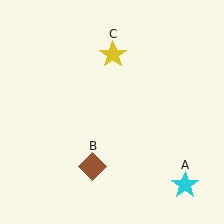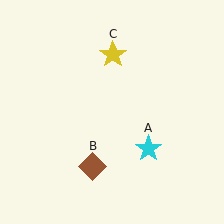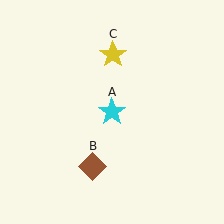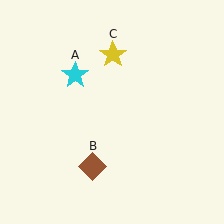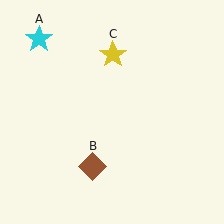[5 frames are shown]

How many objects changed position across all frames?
1 object changed position: cyan star (object A).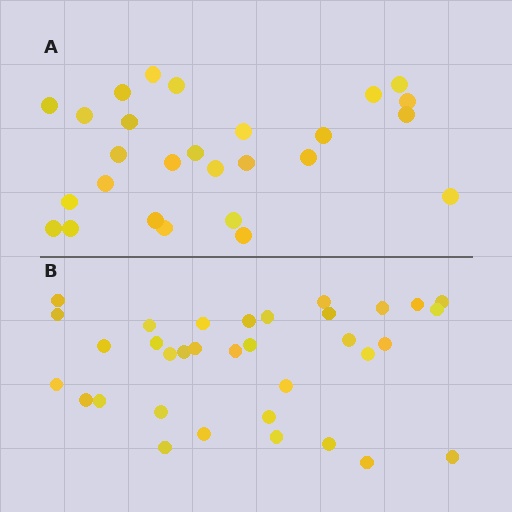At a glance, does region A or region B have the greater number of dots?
Region B (the bottom region) has more dots.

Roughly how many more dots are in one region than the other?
Region B has roughly 8 or so more dots than region A.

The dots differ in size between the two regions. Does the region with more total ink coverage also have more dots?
No. Region A has more total ink coverage because its dots are larger, but region B actually contains more individual dots. Total area can be misleading — the number of items is what matters here.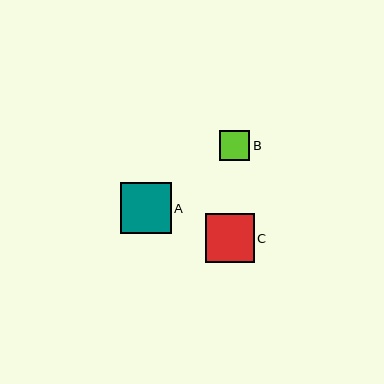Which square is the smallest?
Square B is the smallest with a size of approximately 31 pixels.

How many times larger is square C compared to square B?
Square C is approximately 1.6 times the size of square B.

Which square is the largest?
Square A is the largest with a size of approximately 51 pixels.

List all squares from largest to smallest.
From largest to smallest: A, C, B.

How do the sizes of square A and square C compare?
Square A and square C are approximately the same size.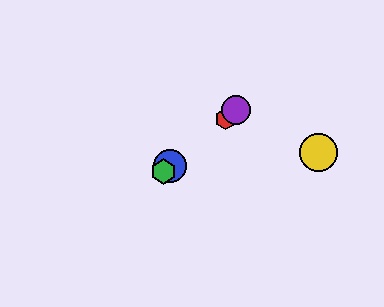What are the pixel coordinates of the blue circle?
The blue circle is at (170, 166).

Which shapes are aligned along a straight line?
The red hexagon, the blue circle, the green hexagon, the purple circle are aligned along a straight line.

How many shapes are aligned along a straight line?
4 shapes (the red hexagon, the blue circle, the green hexagon, the purple circle) are aligned along a straight line.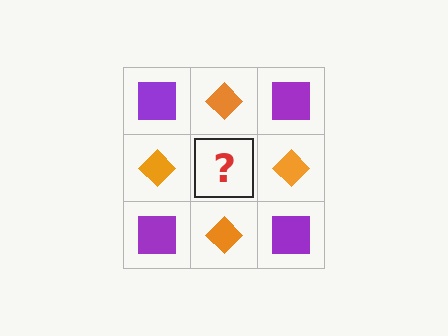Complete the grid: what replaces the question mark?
The question mark should be replaced with a purple square.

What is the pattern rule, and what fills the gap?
The rule is that it alternates purple square and orange diamond in a checkerboard pattern. The gap should be filled with a purple square.